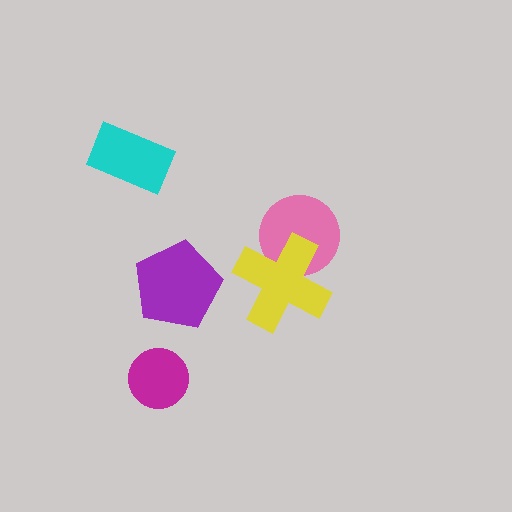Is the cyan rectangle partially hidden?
No, no other shape covers it.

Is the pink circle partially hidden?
Yes, it is partially covered by another shape.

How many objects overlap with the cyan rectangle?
0 objects overlap with the cyan rectangle.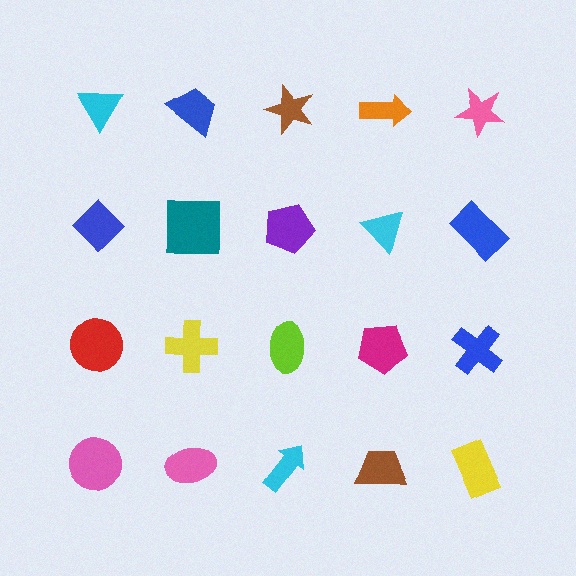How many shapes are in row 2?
5 shapes.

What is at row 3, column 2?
A yellow cross.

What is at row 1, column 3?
A brown star.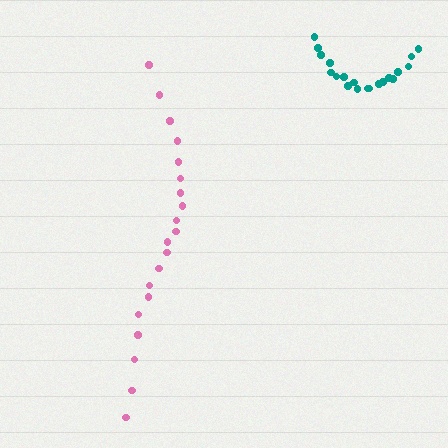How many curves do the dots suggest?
There are 2 distinct paths.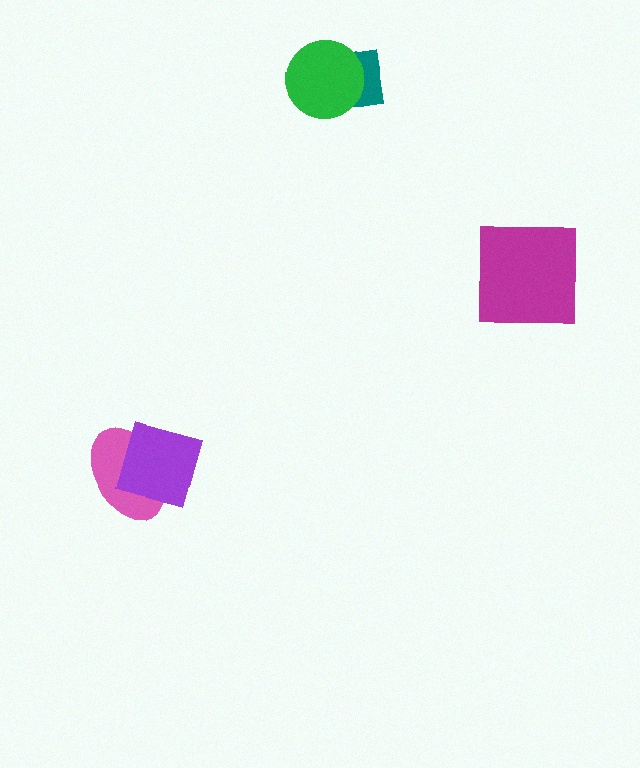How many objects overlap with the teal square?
1 object overlaps with the teal square.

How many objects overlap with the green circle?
1 object overlaps with the green circle.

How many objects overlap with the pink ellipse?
1 object overlaps with the pink ellipse.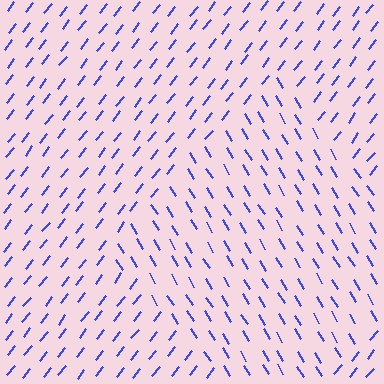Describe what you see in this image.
The image is filled with small blue line segments. A diamond region in the image has lines oriented differently from the surrounding lines, creating a visible texture boundary.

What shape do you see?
I see a diamond.